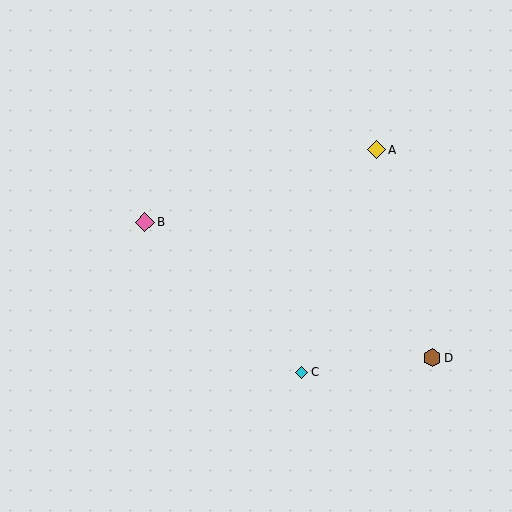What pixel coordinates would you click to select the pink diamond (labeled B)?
Click at (145, 222) to select the pink diamond B.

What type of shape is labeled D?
Shape D is a brown hexagon.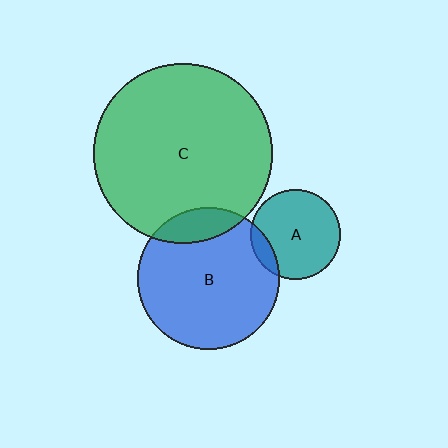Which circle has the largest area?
Circle C (green).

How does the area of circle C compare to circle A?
Approximately 4.0 times.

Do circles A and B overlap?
Yes.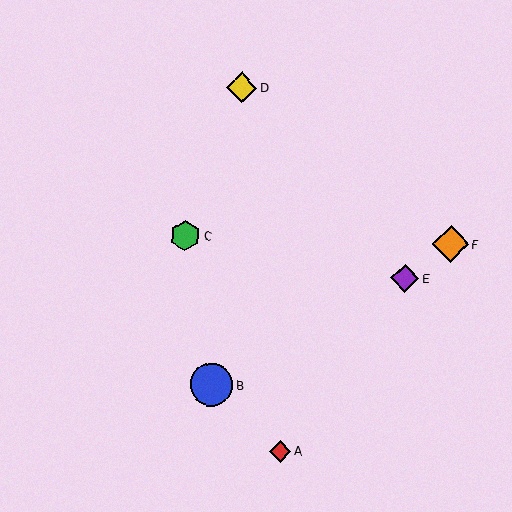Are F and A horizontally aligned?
No, F is at y≈244 and A is at y≈451.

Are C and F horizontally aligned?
Yes, both are at y≈236.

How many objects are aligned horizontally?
2 objects (C, F) are aligned horizontally.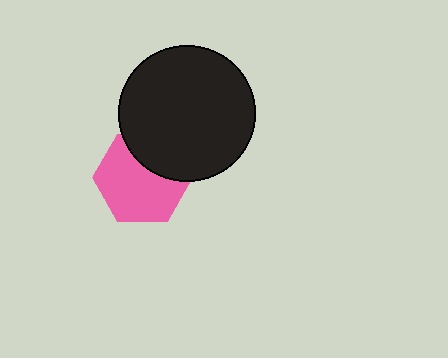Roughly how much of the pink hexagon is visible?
Most of it is visible (roughly 69%).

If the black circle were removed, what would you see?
You would see the complete pink hexagon.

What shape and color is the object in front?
The object in front is a black circle.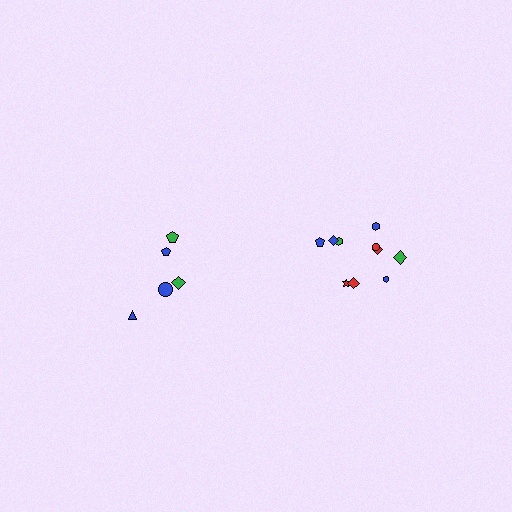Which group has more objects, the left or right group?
The right group.